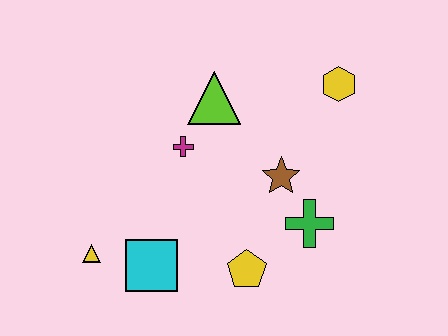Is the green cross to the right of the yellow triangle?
Yes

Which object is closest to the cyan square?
The yellow triangle is closest to the cyan square.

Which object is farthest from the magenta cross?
The yellow hexagon is farthest from the magenta cross.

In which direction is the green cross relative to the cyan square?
The green cross is to the right of the cyan square.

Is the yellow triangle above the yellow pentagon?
Yes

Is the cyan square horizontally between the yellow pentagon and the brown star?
No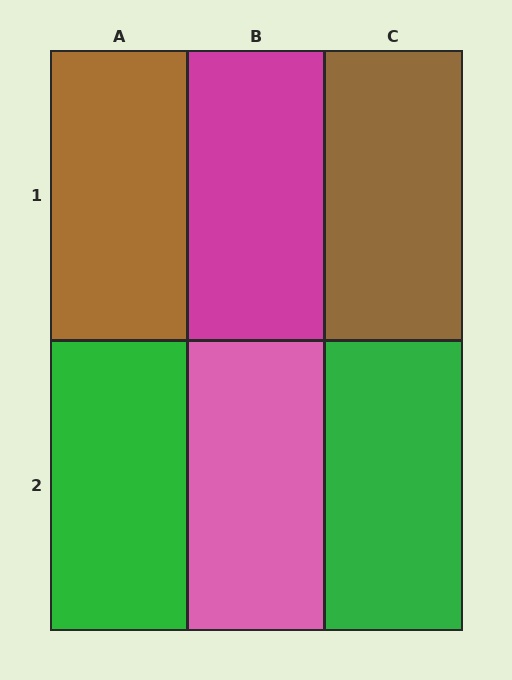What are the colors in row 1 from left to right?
Brown, magenta, brown.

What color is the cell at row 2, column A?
Green.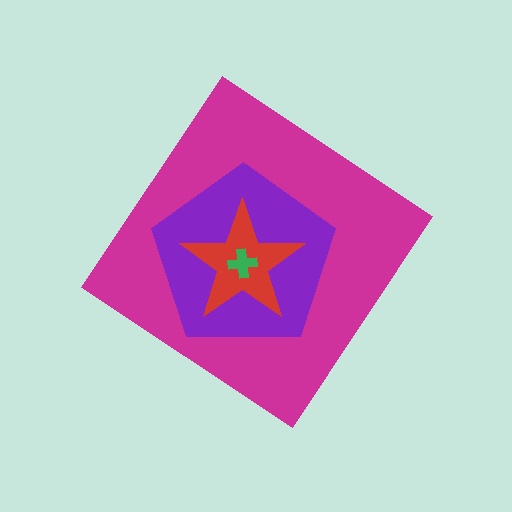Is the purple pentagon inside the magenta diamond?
Yes.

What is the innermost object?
The green cross.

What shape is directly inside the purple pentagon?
The red star.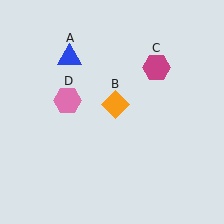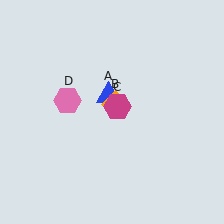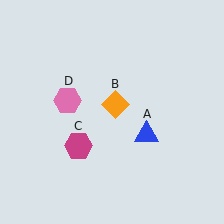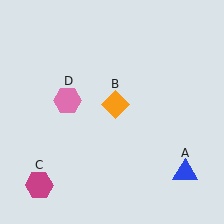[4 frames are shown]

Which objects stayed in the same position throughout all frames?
Orange diamond (object B) and pink hexagon (object D) remained stationary.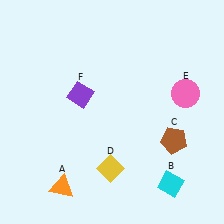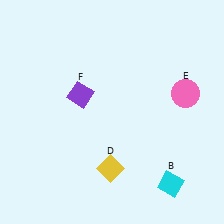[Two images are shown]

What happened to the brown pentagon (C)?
The brown pentagon (C) was removed in Image 2. It was in the bottom-right area of Image 1.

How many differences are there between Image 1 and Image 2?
There are 2 differences between the two images.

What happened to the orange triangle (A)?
The orange triangle (A) was removed in Image 2. It was in the bottom-left area of Image 1.